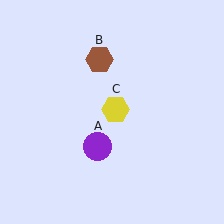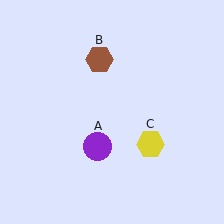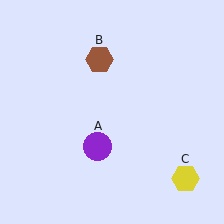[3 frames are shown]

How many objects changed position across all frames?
1 object changed position: yellow hexagon (object C).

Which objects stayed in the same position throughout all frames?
Purple circle (object A) and brown hexagon (object B) remained stationary.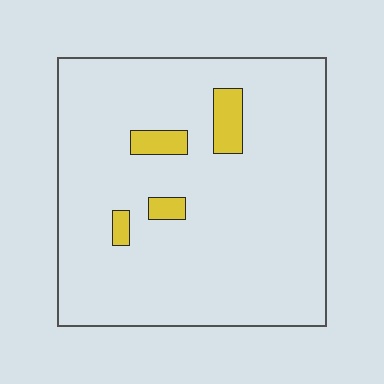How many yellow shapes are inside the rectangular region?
4.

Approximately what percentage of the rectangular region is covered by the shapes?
Approximately 5%.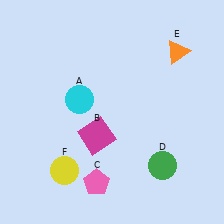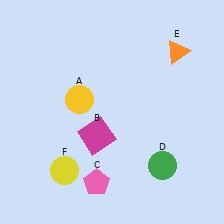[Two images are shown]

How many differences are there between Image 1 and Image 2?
There is 1 difference between the two images.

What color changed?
The circle (A) changed from cyan in Image 1 to yellow in Image 2.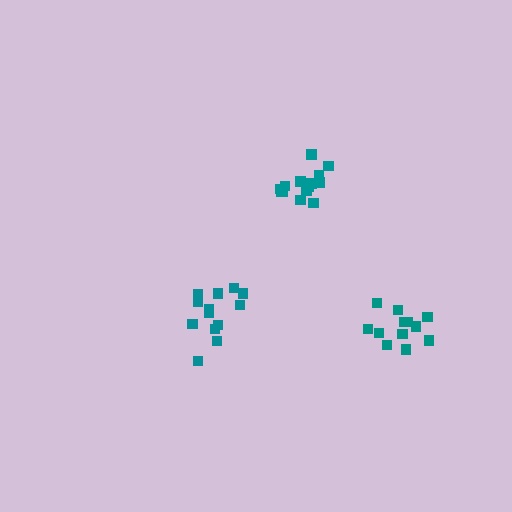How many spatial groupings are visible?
There are 3 spatial groupings.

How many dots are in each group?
Group 1: 13 dots, Group 2: 15 dots, Group 3: 12 dots (40 total).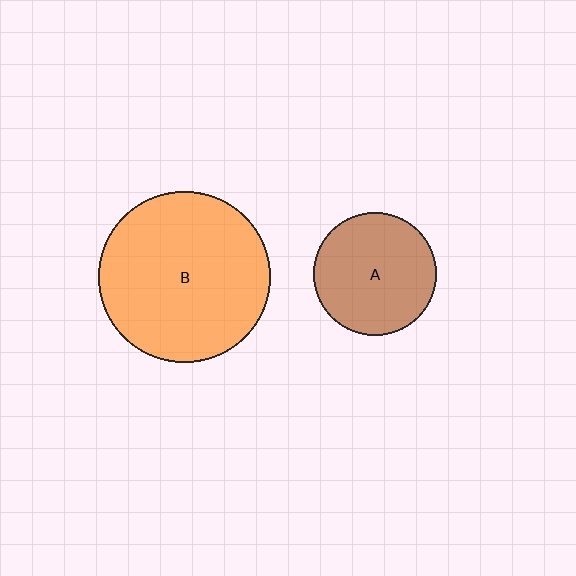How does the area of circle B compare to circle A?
Approximately 1.9 times.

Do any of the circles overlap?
No, none of the circles overlap.